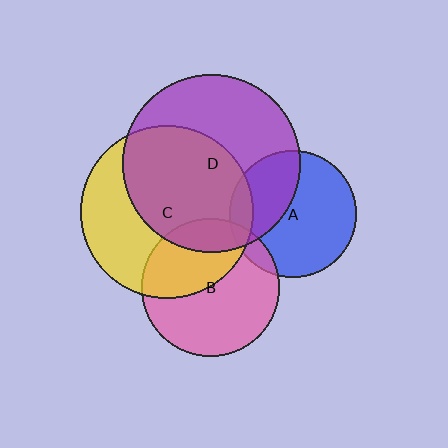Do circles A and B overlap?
Yes.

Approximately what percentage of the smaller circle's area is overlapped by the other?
Approximately 10%.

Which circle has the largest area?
Circle D (purple).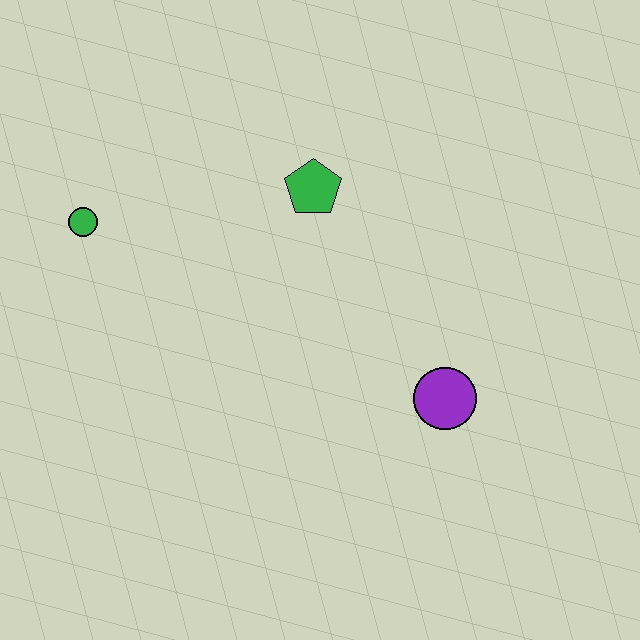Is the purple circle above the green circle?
No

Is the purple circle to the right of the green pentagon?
Yes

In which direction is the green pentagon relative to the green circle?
The green pentagon is to the right of the green circle.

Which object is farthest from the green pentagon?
The purple circle is farthest from the green pentagon.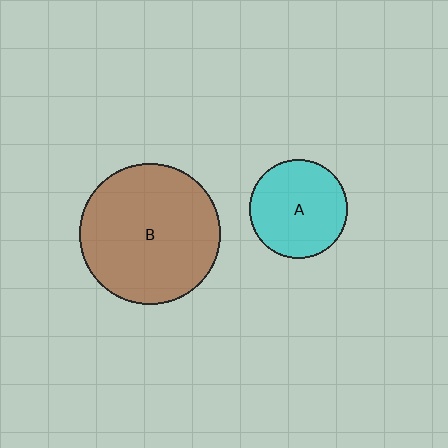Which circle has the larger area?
Circle B (brown).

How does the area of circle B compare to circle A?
Approximately 2.1 times.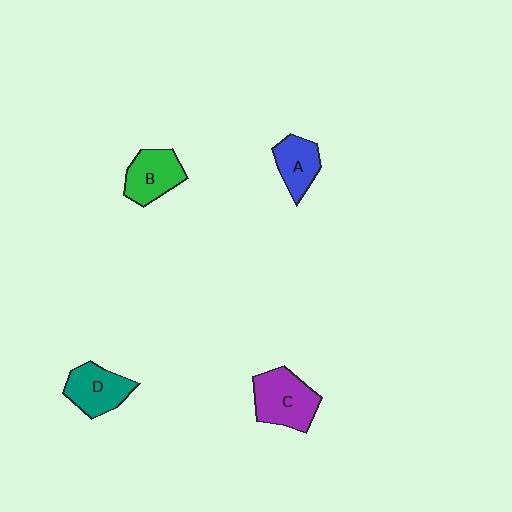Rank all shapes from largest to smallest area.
From largest to smallest: C (purple), D (teal), B (green), A (blue).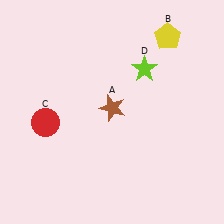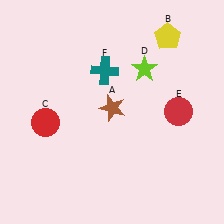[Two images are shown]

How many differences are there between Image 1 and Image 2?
There are 2 differences between the two images.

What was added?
A red circle (E), a teal cross (F) were added in Image 2.